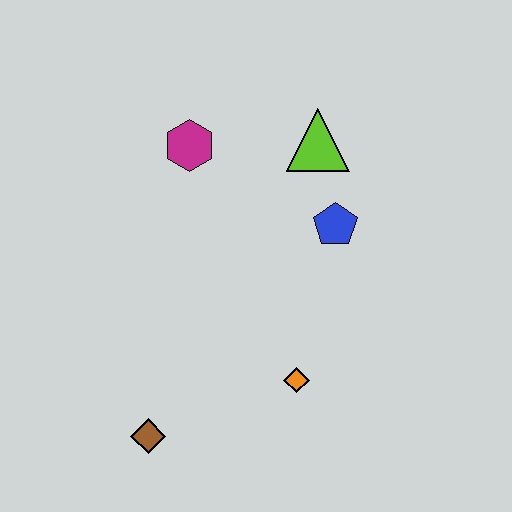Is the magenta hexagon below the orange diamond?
No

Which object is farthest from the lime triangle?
The brown diamond is farthest from the lime triangle.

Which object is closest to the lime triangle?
The blue pentagon is closest to the lime triangle.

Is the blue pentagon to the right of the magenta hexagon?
Yes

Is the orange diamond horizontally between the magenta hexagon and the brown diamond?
No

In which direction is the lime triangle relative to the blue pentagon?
The lime triangle is above the blue pentagon.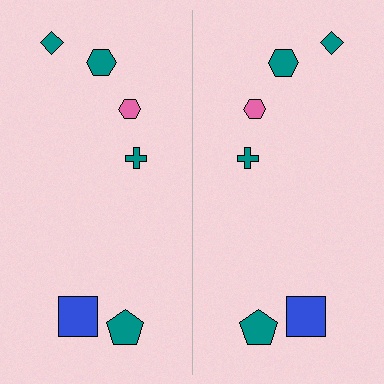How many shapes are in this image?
There are 12 shapes in this image.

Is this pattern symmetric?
Yes, this pattern has bilateral (reflection) symmetry.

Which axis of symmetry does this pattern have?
The pattern has a vertical axis of symmetry running through the center of the image.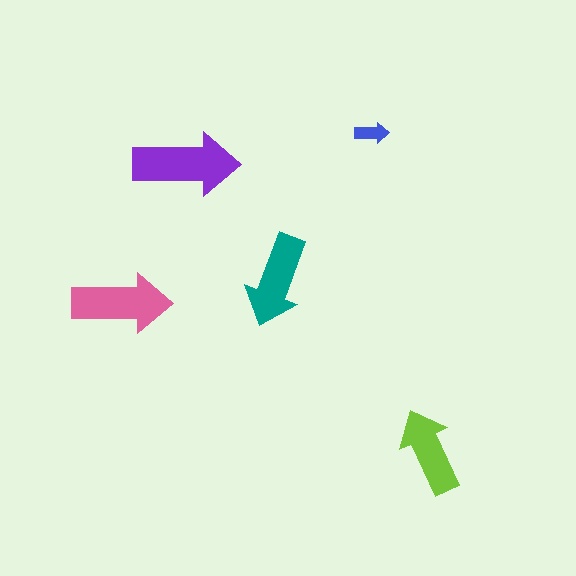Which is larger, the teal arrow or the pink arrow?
The pink one.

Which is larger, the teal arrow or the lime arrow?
The teal one.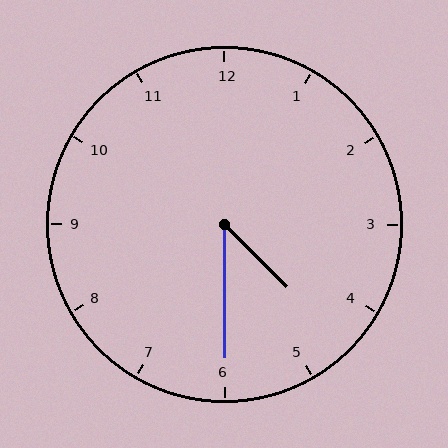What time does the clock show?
4:30.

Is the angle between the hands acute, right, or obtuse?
It is acute.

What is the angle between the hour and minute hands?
Approximately 45 degrees.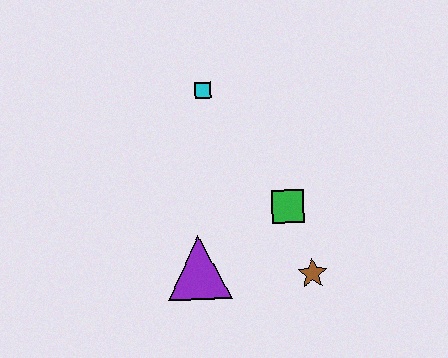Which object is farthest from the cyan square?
The brown star is farthest from the cyan square.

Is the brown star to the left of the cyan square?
No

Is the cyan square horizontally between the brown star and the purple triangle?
Yes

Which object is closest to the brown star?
The green square is closest to the brown star.